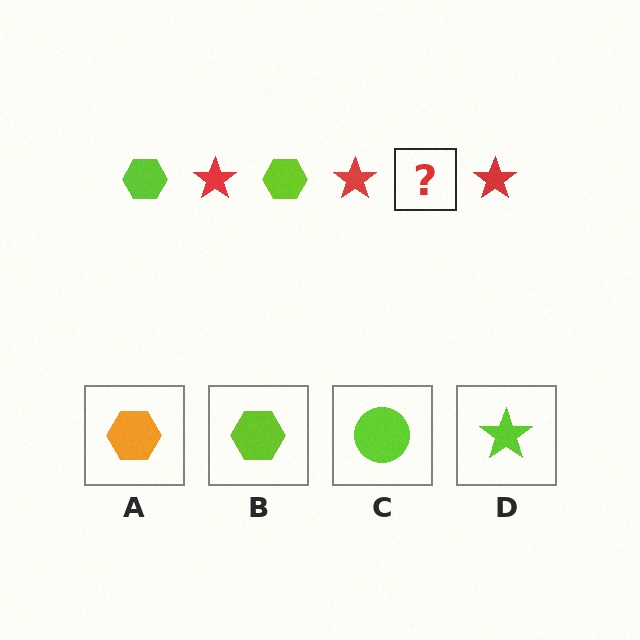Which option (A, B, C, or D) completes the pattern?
B.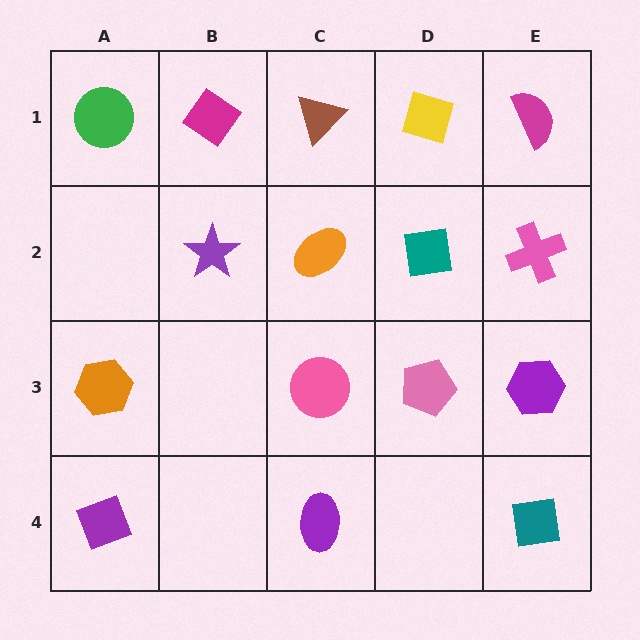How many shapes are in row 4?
3 shapes.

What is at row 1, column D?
A yellow diamond.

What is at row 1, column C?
A brown triangle.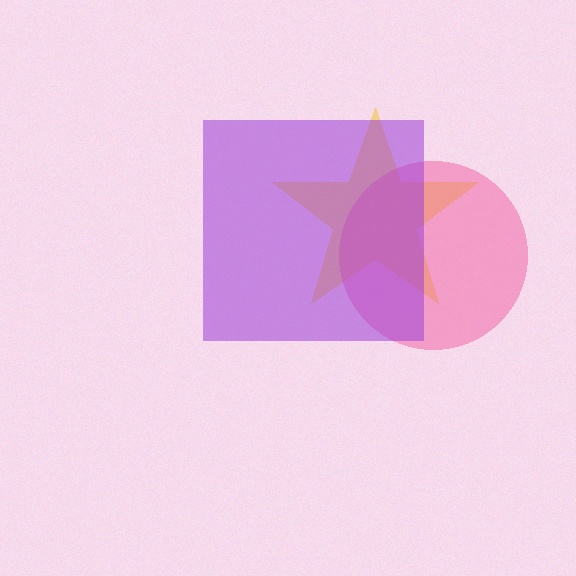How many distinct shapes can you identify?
There are 3 distinct shapes: a yellow star, a pink circle, a purple square.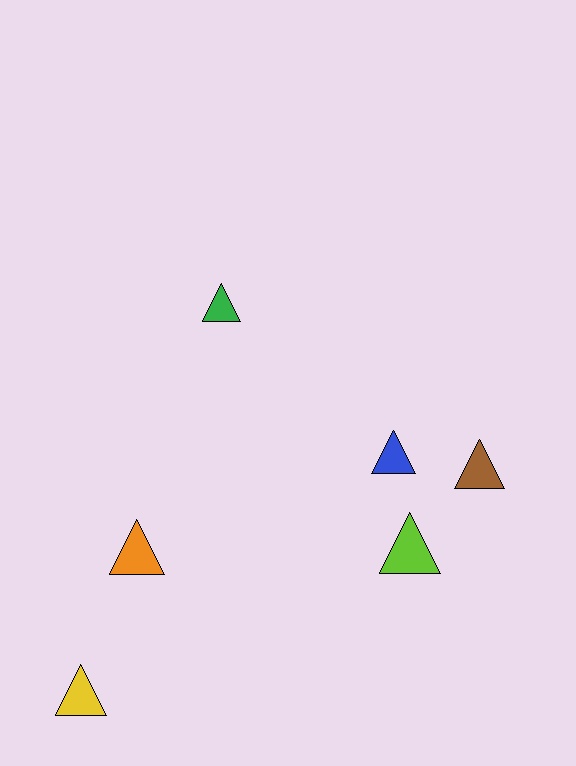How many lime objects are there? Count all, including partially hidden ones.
There is 1 lime object.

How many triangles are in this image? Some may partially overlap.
There are 6 triangles.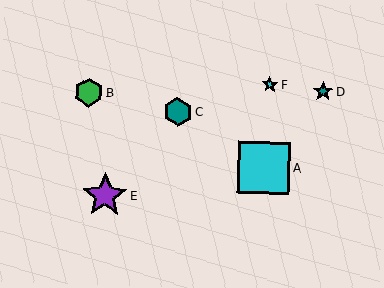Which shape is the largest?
The cyan square (labeled A) is the largest.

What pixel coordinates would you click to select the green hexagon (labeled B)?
Click at (89, 92) to select the green hexagon B.